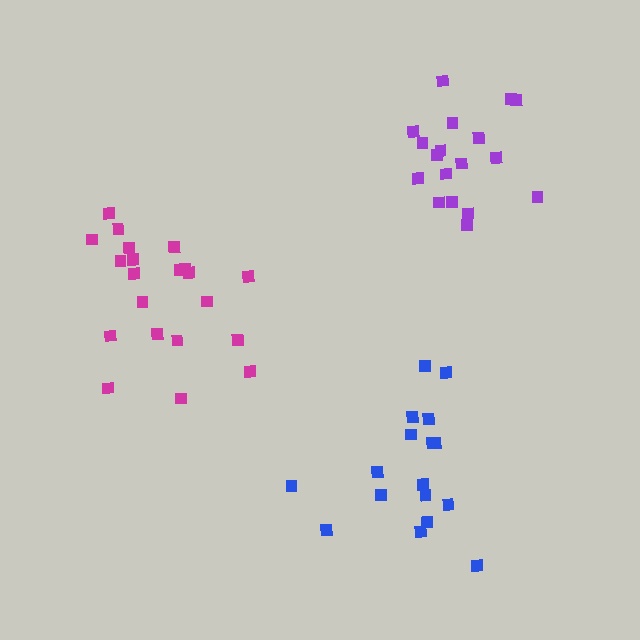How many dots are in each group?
Group 1: 17 dots, Group 2: 18 dots, Group 3: 21 dots (56 total).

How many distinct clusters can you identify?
There are 3 distinct clusters.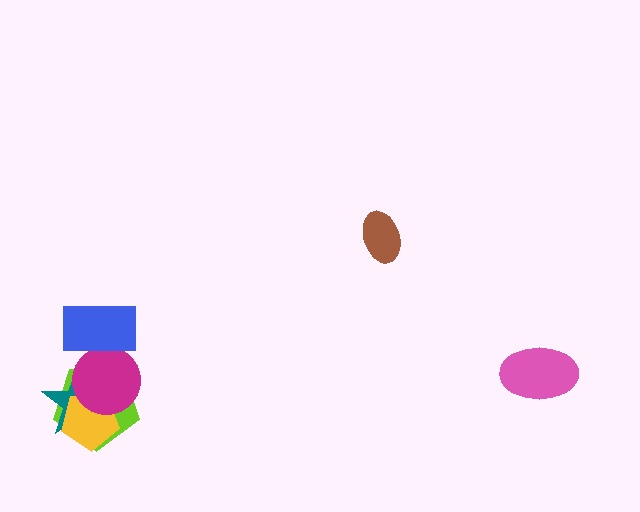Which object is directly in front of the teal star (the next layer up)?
The yellow pentagon is directly in front of the teal star.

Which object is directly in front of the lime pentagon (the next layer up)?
The teal star is directly in front of the lime pentagon.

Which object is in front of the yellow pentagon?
The magenta circle is in front of the yellow pentagon.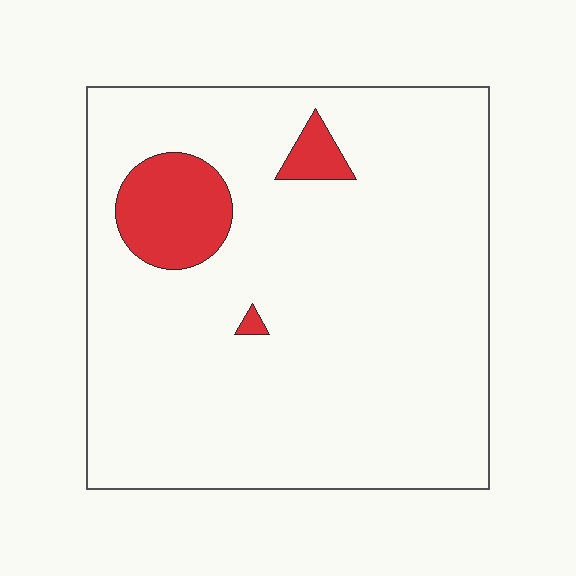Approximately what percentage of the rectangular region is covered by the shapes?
Approximately 10%.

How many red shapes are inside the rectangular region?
3.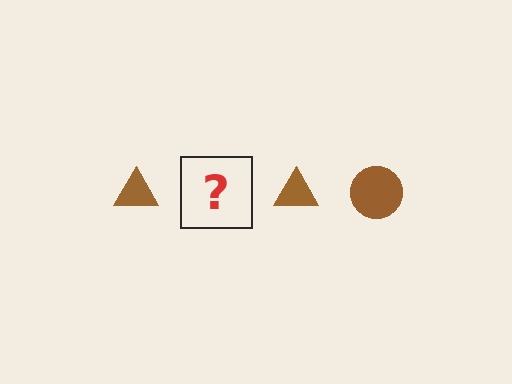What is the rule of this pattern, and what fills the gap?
The rule is that the pattern cycles through triangle, circle shapes in brown. The gap should be filled with a brown circle.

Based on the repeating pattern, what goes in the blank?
The blank should be a brown circle.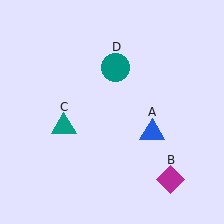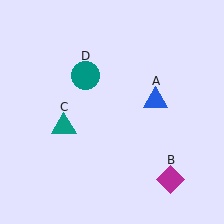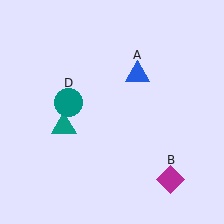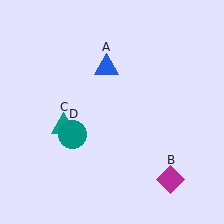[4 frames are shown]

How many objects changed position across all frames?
2 objects changed position: blue triangle (object A), teal circle (object D).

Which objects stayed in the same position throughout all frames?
Magenta diamond (object B) and teal triangle (object C) remained stationary.